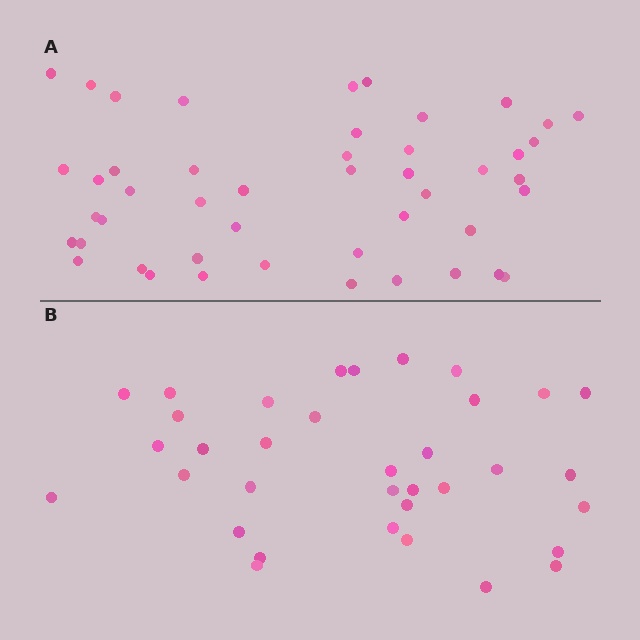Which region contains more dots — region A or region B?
Region A (the top region) has more dots.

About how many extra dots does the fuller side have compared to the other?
Region A has roughly 12 or so more dots than region B.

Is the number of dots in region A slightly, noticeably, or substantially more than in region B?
Region A has noticeably more, but not dramatically so. The ratio is roughly 1.3 to 1.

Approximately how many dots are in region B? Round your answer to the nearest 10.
About 40 dots. (The exact count is 35, which rounds to 40.)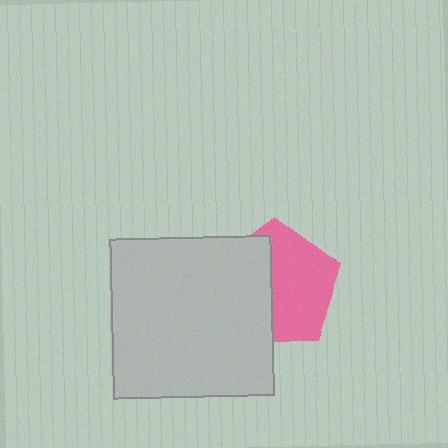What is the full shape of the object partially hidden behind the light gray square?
The partially hidden object is a pink pentagon.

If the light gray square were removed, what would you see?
You would see the complete pink pentagon.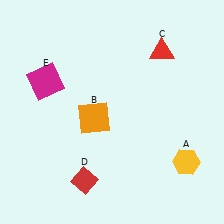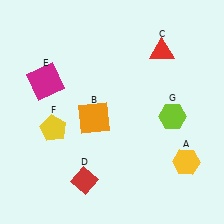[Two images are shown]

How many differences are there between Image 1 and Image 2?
There are 2 differences between the two images.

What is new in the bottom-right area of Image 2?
A lime hexagon (G) was added in the bottom-right area of Image 2.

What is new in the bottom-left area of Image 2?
A yellow pentagon (F) was added in the bottom-left area of Image 2.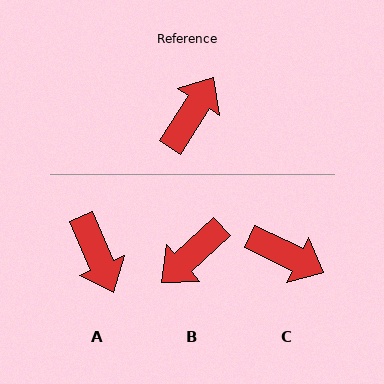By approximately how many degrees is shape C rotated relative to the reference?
Approximately 84 degrees clockwise.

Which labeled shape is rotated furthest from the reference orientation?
B, about 165 degrees away.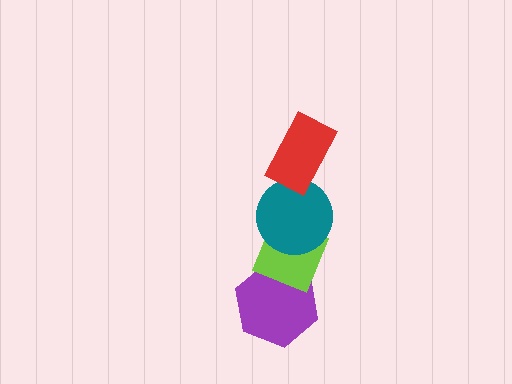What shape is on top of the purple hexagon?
The lime diamond is on top of the purple hexagon.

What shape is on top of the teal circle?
The red rectangle is on top of the teal circle.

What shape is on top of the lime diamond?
The teal circle is on top of the lime diamond.